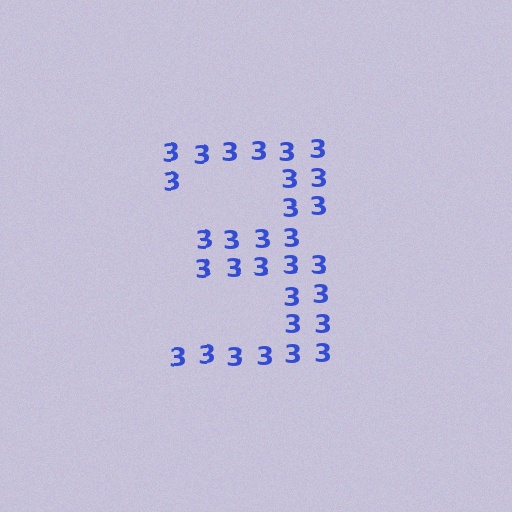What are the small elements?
The small elements are digit 3's.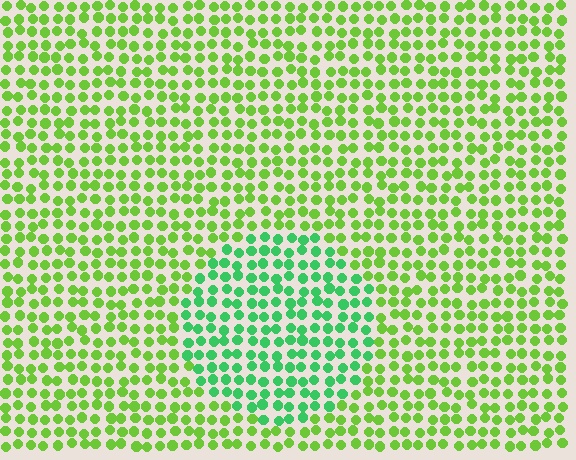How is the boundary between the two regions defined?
The boundary is defined purely by a slight shift in hue (about 40 degrees). Spacing, size, and orientation are identical on both sides.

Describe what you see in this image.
The image is filled with small lime elements in a uniform arrangement. A circle-shaped region is visible where the elements are tinted to a slightly different hue, forming a subtle color boundary.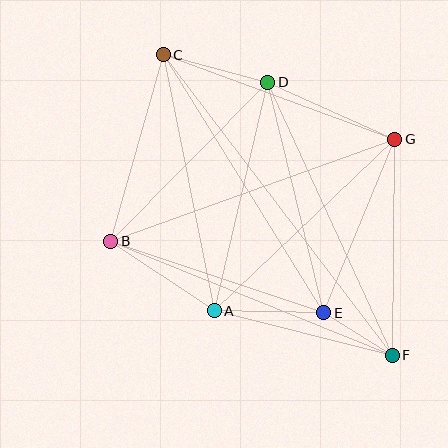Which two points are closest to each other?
Points E and F are closest to each other.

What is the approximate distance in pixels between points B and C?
The distance between B and C is approximately 194 pixels.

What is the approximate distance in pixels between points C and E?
The distance between C and E is approximately 304 pixels.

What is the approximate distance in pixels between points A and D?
The distance between A and D is approximately 235 pixels.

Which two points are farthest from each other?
Points C and F are farthest from each other.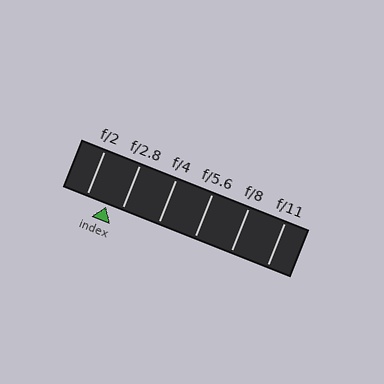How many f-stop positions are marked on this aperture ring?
There are 6 f-stop positions marked.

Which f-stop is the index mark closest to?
The index mark is closest to f/2.8.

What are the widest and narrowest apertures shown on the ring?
The widest aperture shown is f/2 and the narrowest is f/11.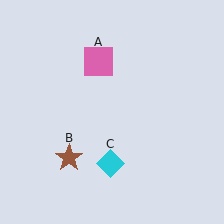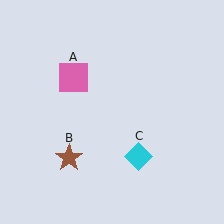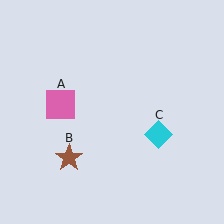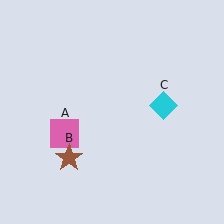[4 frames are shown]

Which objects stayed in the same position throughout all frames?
Brown star (object B) remained stationary.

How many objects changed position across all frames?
2 objects changed position: pink square (object A), cyan diamond (object C).